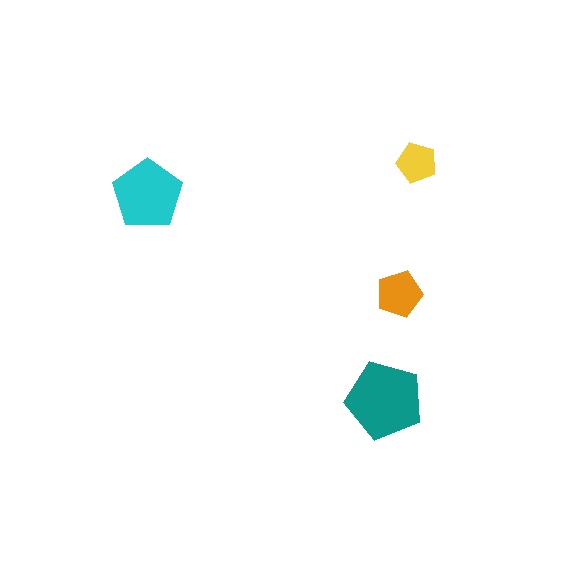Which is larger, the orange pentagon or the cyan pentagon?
The cyan one.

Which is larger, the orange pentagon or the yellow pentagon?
The orange one.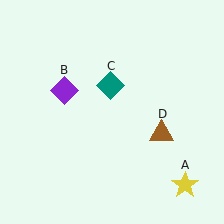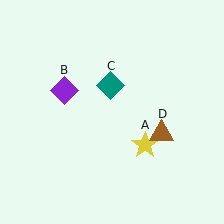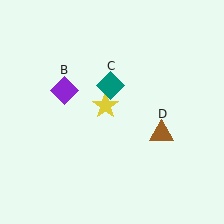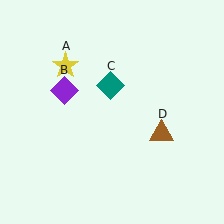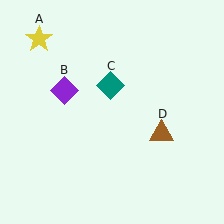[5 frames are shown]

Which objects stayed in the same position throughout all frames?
Purple diamond (object B) and teal diamond (object C) and brown triangle (object D) remained stationary.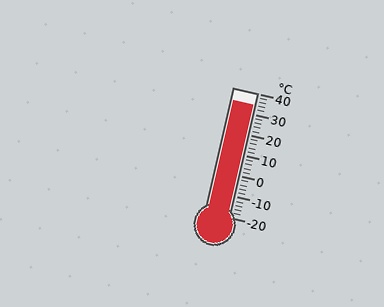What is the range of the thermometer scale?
The thermometer scale ranges from -20°C to 40°C.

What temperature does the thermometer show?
The thermometer shows approximately 34°C.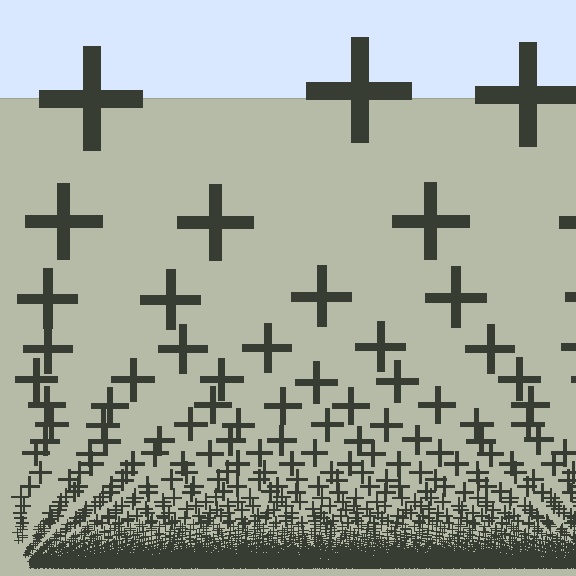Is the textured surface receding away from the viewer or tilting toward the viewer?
The surface appears to tilt toward the viewer. Texture elements get larger and sparser toward the top.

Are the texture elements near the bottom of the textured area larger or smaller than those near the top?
Smaller. The gradient is inverted — elements near the bottom are smaller and denser.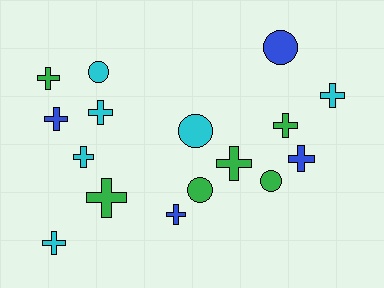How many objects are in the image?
There are 16 objects.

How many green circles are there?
There are 2 green circles.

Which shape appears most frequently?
Cross, with 11 objects.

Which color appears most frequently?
Green, with 6 objects.